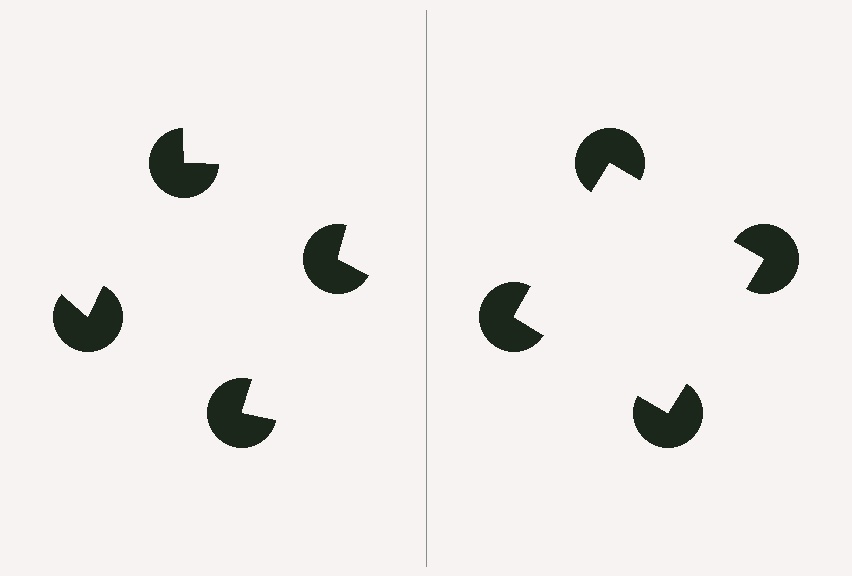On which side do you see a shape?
An illusory square appears on the right side. On the left side the wedge cuts are rotated, so no coherent shape forms.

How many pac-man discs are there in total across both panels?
8 — 4 on each side.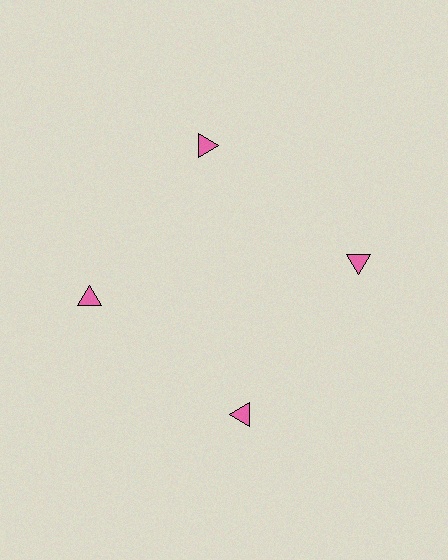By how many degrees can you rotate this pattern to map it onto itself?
The pattern maps onto itself every 90 degrees of rotation.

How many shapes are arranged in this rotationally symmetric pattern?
There are 4 shapes, arranged in 4 groups of 1.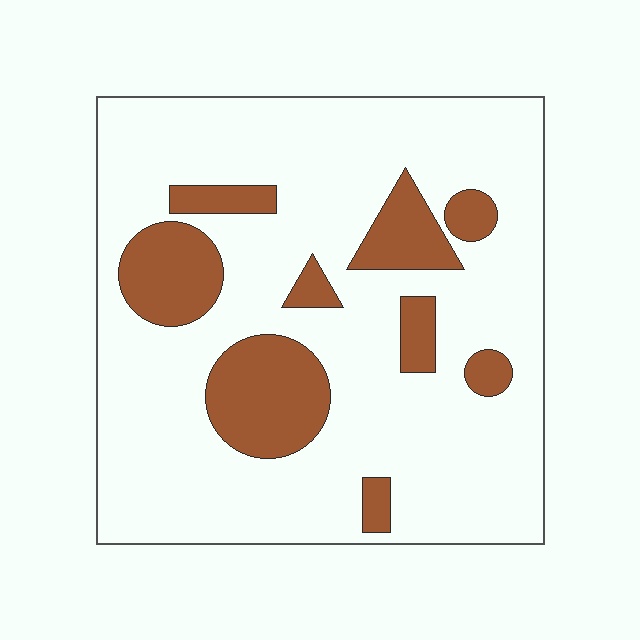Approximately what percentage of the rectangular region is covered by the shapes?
Approximately 20%.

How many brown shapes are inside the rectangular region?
9.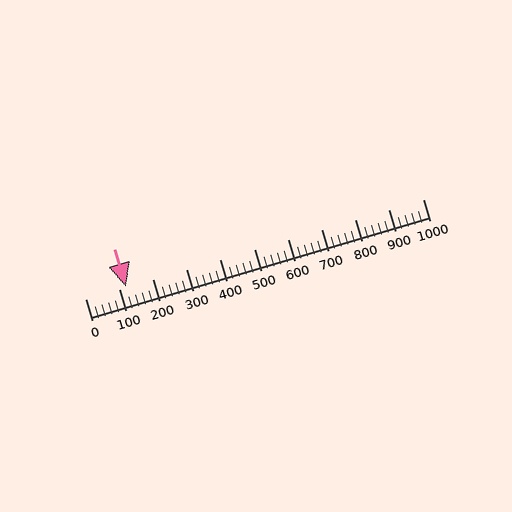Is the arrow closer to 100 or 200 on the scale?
The arrow is closer to 100.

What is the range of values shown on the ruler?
The ruler shows values from 0 to 1000.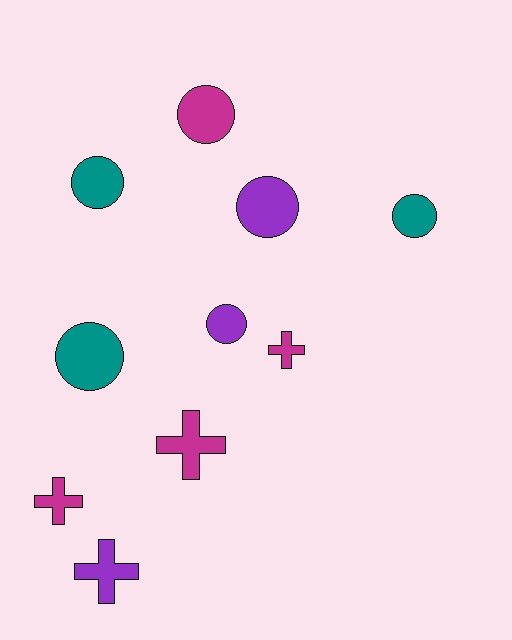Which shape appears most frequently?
Circle, with 6 objects.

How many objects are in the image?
There are 10 objects.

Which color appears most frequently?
Magenta, with 4 objects.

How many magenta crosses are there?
There are 3 magenta crosses.